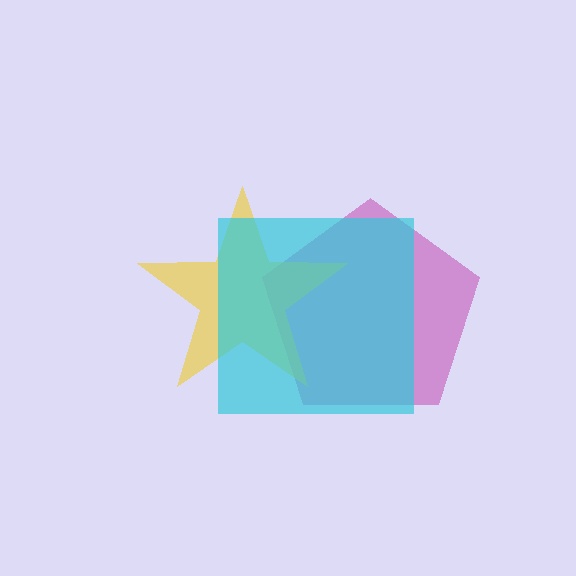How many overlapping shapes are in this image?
There are 3 overlapping shapes in the image.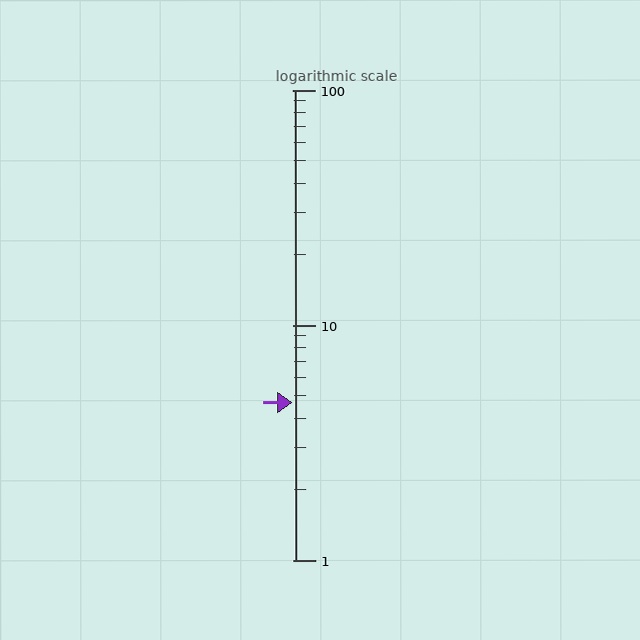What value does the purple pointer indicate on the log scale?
The pointer indicates approximately 4.7.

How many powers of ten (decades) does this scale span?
The scale spans 2 decades, from 1 to 100.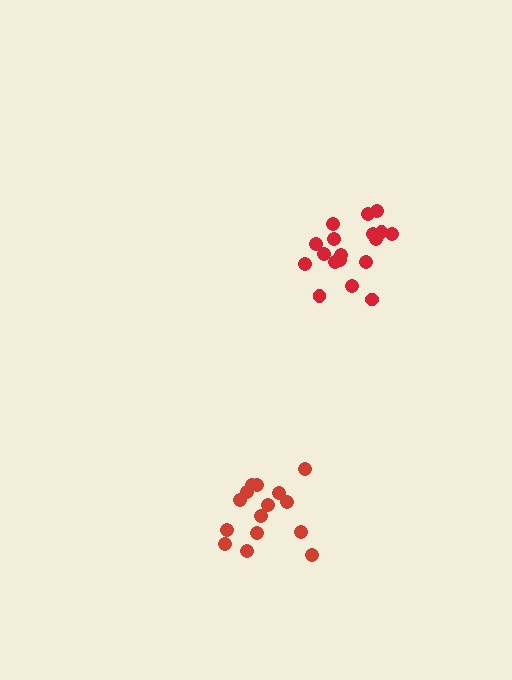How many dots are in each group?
Group 1: 15 dots, Group 2: 18 dots (33 total).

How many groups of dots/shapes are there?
There are 2 groups.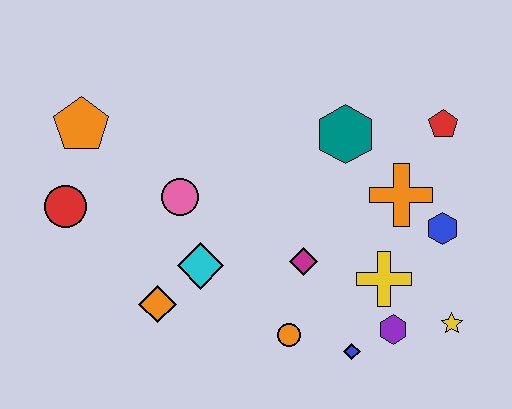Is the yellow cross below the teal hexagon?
Yes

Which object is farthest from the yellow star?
The orange pentagon is farthest from the yellow star.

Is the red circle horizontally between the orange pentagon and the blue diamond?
No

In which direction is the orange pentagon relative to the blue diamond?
The orange pentagon is to the left of the blue diamond.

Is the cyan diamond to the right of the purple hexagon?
No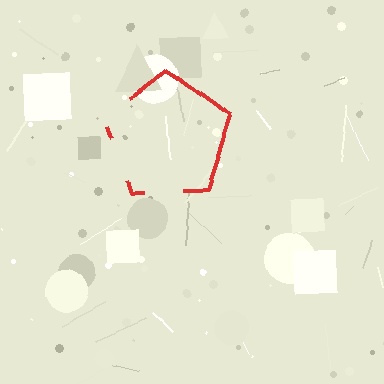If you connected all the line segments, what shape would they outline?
They would outline a pentagon.